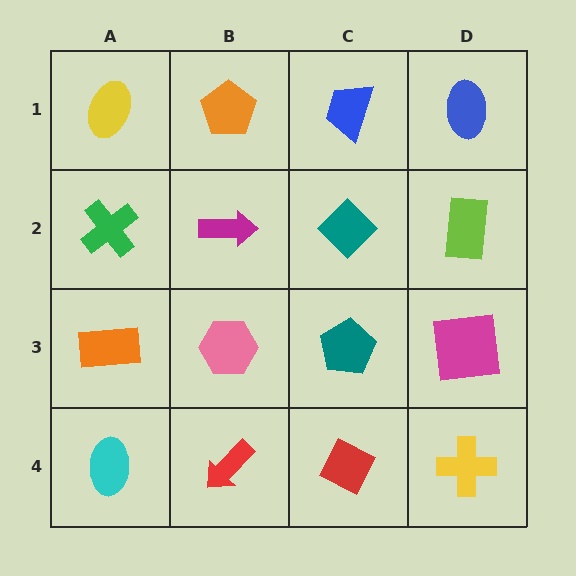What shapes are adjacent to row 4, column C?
A teal pentagon (row 3, column C), a red arrow (row 4, column B), a yellow cross (row 4, column D).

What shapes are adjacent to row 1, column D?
A lime rectangle (row 2, column D), a blue trapezoid (row 1, column C).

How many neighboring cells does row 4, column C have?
3.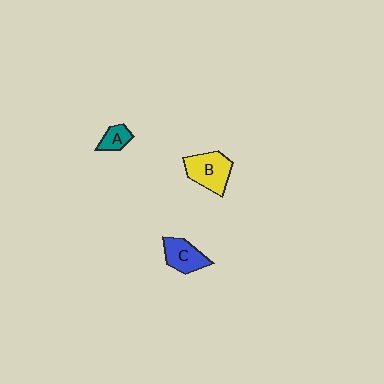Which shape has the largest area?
Shape B (yellow).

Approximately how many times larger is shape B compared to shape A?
Approximately 2.2 times.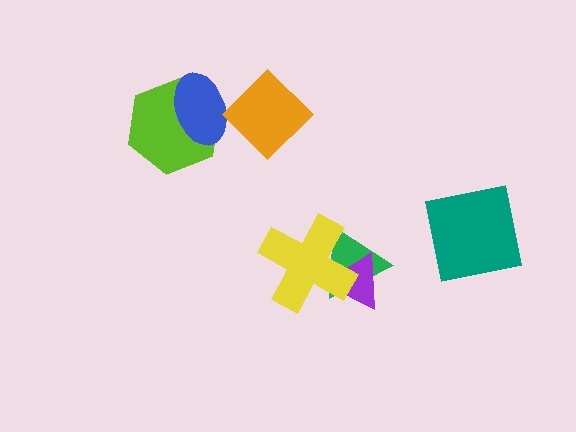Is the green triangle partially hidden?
Yes, it is partially covered by another shape.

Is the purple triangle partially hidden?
Yes, it is partially covered by another shape.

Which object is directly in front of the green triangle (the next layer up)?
The purple triangle is directly in front of the green triangle.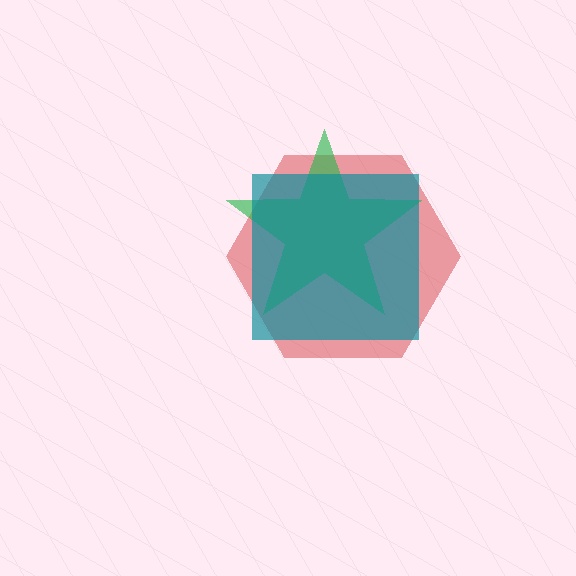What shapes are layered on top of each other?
The layered shapes are: a red hexagon, a green star, a teal square.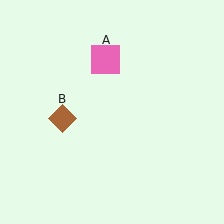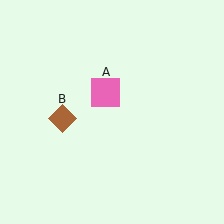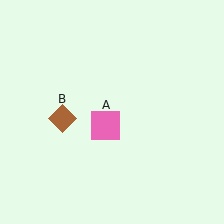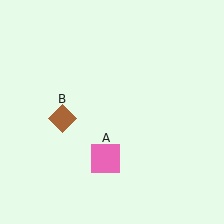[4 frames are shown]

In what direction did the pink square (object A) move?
The pink square (object A) moved down.